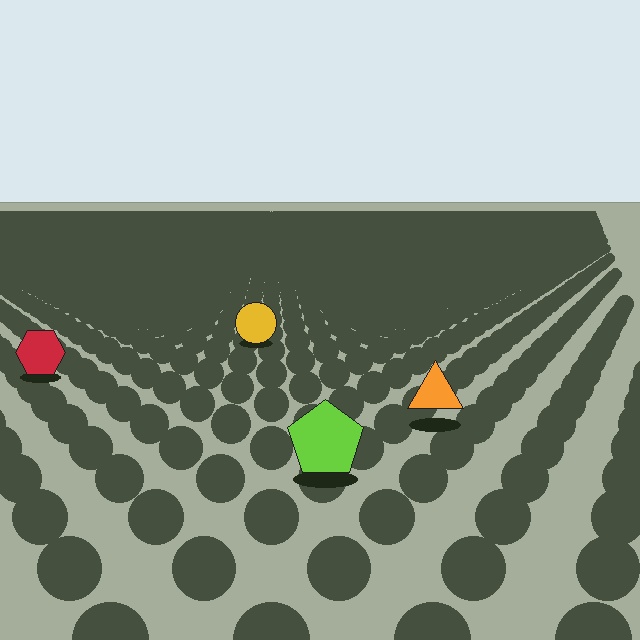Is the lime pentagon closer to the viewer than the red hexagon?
Yes. The lime pentagon is closer — you can tell from the texture gradient: the ground texture is coarser near it.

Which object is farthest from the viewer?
The yellow circle is farthest from the viewer. It appears smaller and the ground texture around it is denser.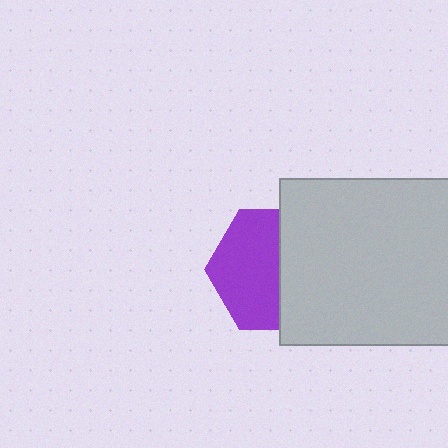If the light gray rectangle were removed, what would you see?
You would see the complete purple hexagon.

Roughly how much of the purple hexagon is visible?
About half of it is visible (roughly 55%).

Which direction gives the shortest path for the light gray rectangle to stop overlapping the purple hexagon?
Moving right gives the shortest separation.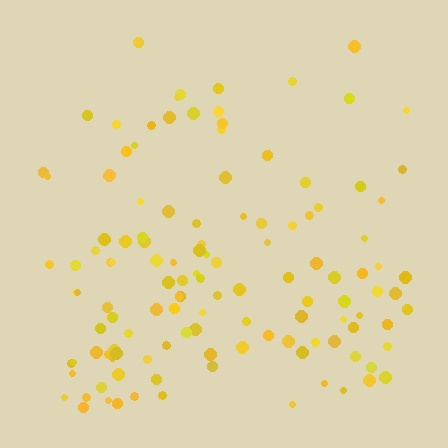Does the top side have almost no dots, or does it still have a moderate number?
Still a moderate number, just noticeably fewer than the bottom.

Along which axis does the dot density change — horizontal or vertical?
Vertical.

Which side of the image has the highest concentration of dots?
The bottom.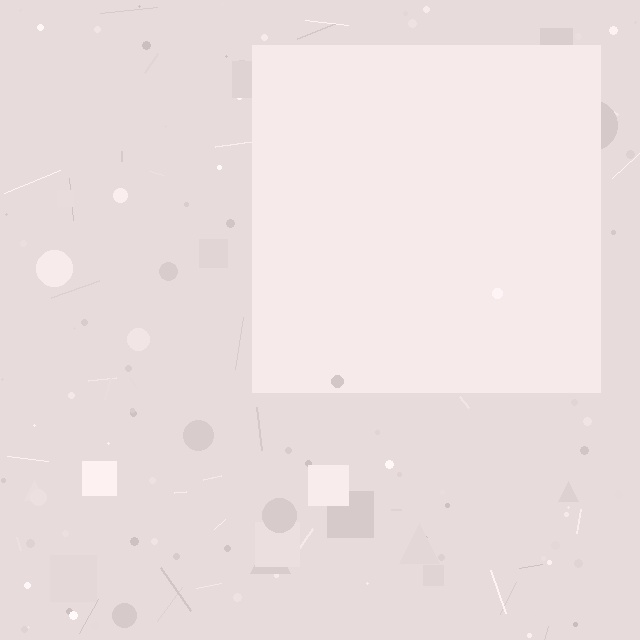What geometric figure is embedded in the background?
A square is embedded in the background.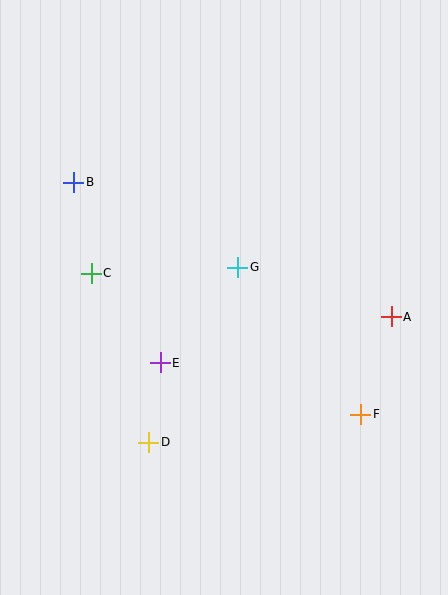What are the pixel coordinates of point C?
Point C is at (91, 273).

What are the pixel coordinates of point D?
Point D is at (149, 442).